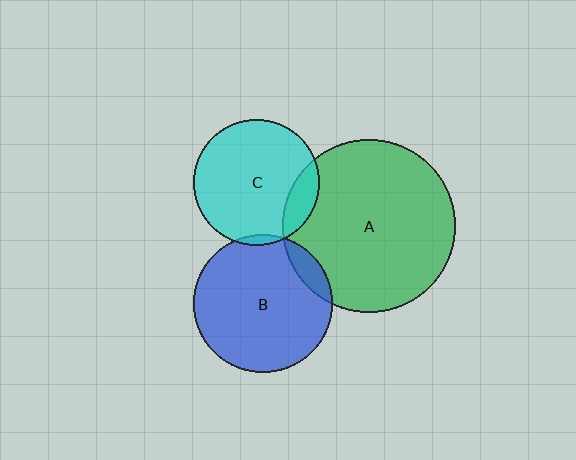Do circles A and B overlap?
Yes.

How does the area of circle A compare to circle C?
Approximately 1.9 times.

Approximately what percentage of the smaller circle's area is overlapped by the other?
Approximately 10%.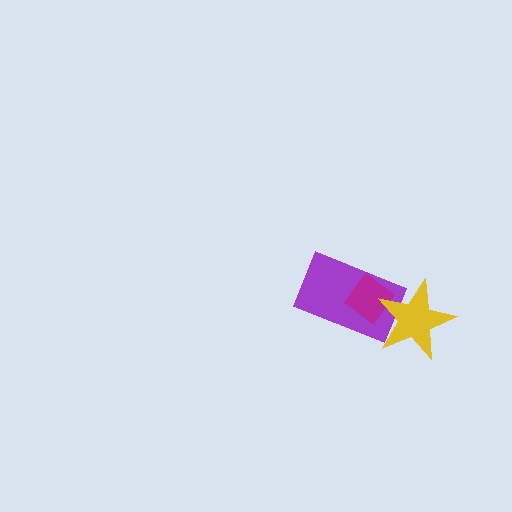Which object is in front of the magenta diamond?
The yellow star is in front of the magenta diamond.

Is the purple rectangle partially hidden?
Yes, it is partially covered by another shape.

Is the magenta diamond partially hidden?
Yes, it is partially covered by another shape.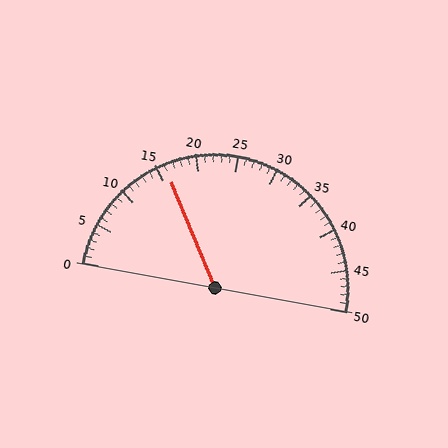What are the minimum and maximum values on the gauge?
The gauge ranges from 0 to 50.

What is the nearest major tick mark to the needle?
The nearest major tick mark is 15.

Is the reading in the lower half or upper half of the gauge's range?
The reading is in the lower half of the range (0 to 50).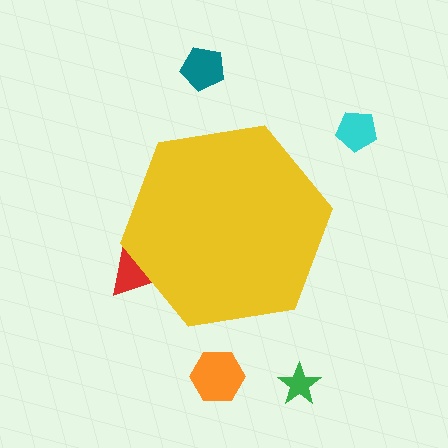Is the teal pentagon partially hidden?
No, the teal pentagon is fully visible.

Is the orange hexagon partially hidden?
No, the orange hexagon is fully visible.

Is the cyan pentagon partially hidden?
No, the cyan pentagon is fully visible.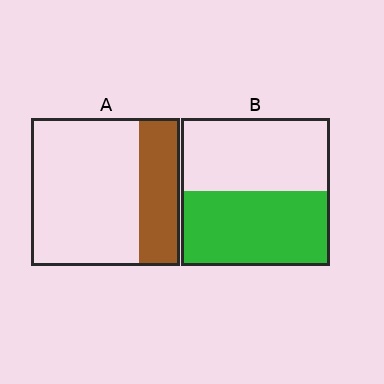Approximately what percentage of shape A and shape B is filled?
A is approximately 30% and B is approximately 50%.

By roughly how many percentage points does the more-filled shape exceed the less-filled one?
By roughly 25 percentage points (B over A).